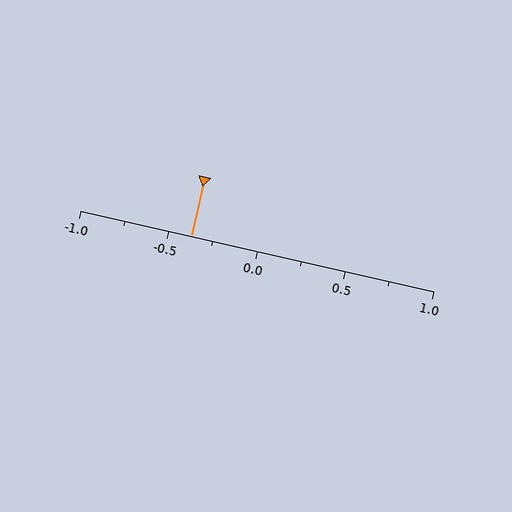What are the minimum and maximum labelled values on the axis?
The axis runs from -1.0 to 1.0.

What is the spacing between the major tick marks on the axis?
The major ticks are spaced 0.5 apart.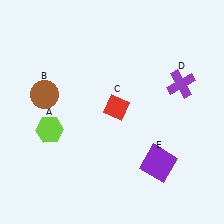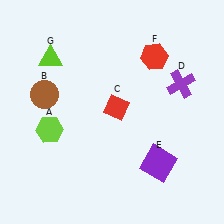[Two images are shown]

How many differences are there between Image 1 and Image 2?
There are 2 differences between the two images.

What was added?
A red hexagon (F), a lime triangle (G) were added in Image 2.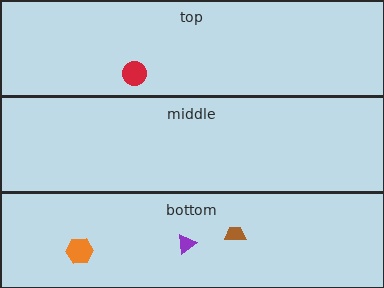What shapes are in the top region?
The red circle.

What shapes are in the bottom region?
The brown trapezoid, the orange hexagon, the purple triangle.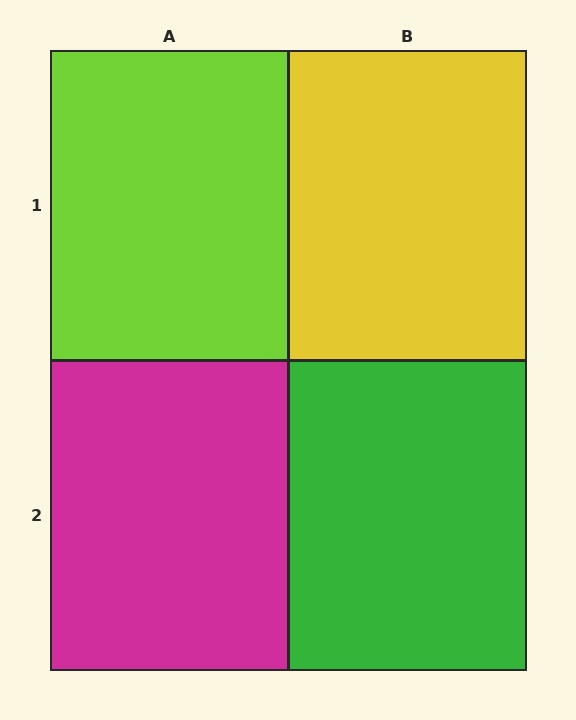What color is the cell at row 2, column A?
Magenta.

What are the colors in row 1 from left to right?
Lime, yellow.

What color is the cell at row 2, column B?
Green.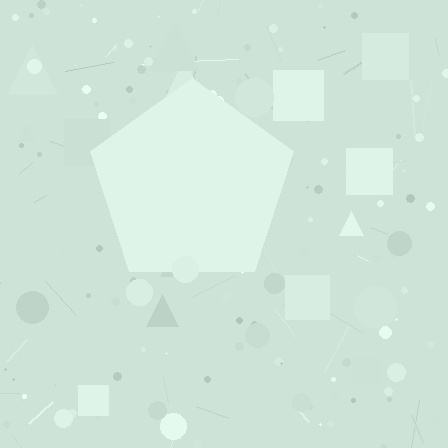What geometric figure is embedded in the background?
A pentagon is embedded in the background.